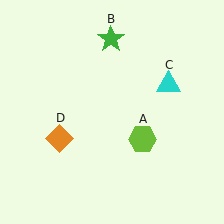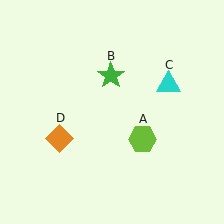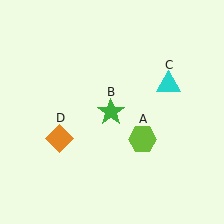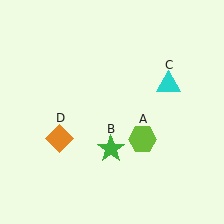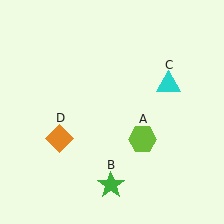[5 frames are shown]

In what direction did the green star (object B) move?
The green star (object B) moved down.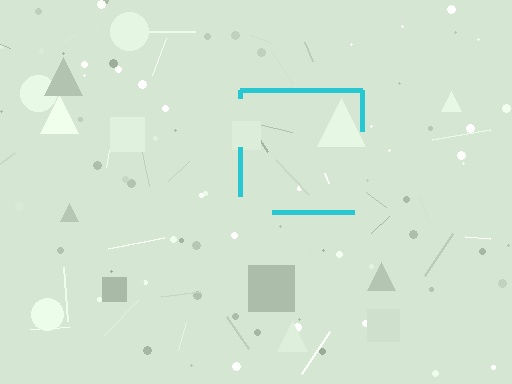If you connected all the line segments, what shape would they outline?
They would outline a square.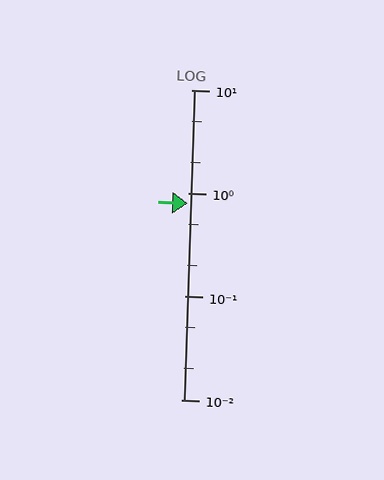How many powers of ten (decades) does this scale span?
The scale spans 3 decades, from 0.01 to 10.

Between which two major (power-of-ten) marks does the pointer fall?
The pointer is between 0.1 and 1.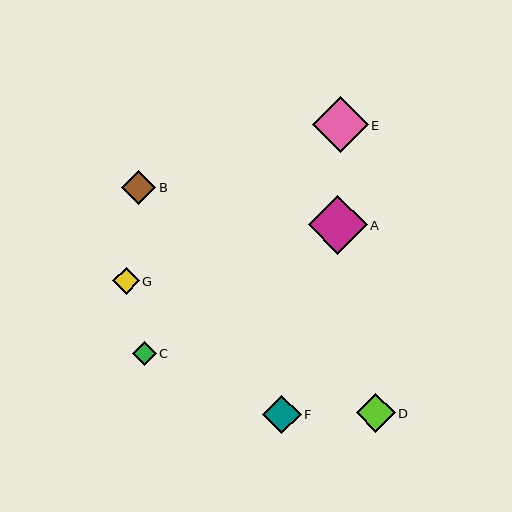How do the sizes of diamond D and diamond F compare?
Diamond D and diamond F are approximately the same size.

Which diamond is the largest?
Diamond A is the largest with a size of approximately 59 pixels.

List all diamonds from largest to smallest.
From largest to smallest: A, E, D, F, B, G, C.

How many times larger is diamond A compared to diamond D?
Diamond A is approximately 1.5 times the size of diamond D.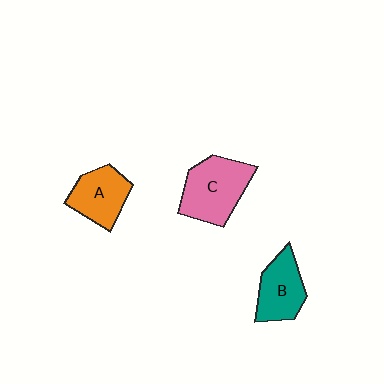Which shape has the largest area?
Shape C (pink).